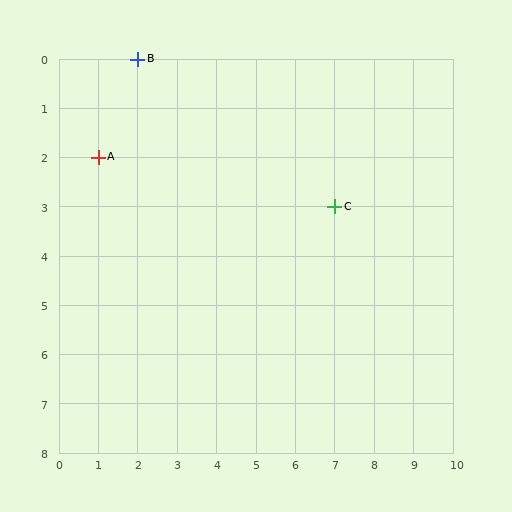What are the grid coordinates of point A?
Point A is at grid coordinates (1, 2).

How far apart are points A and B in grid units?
Points A and B are 1 column and 2 rows apart (about 2.2 grid units diagonally).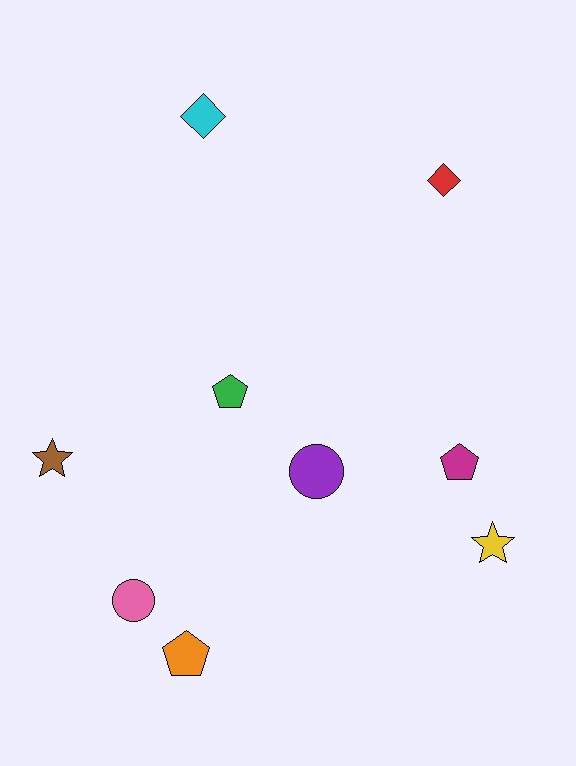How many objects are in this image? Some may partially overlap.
There are 9 objects.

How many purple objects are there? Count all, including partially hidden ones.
There is 1 purple object.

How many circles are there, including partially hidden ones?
There are 2 circles.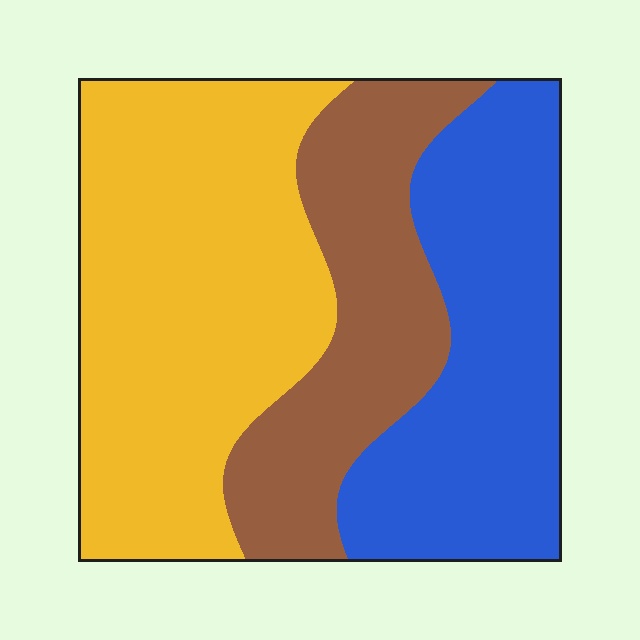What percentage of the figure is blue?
Blue covers around 30% of the figure.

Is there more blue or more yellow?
Yellow.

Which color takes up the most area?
Yellow, at roughly 45%.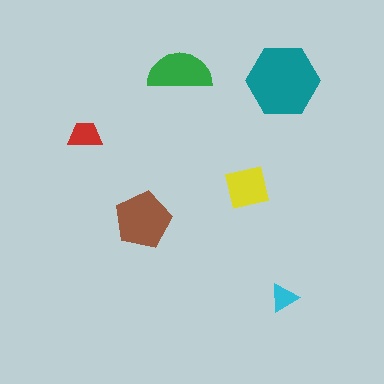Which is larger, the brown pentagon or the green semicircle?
The brown pentagon.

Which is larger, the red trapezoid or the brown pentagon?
The brown pentagon.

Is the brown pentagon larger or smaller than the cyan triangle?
Larger.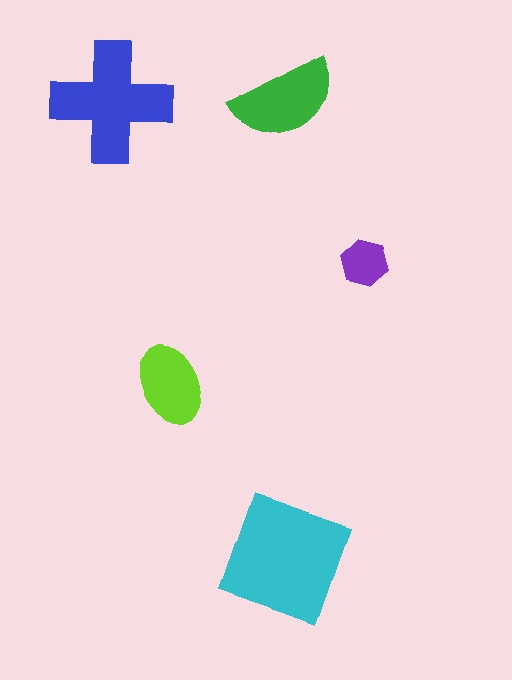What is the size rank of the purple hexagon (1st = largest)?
5th.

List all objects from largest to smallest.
The cyan square, the blue cross, the green semicircle, the lime ellipse, the purple hexagon.